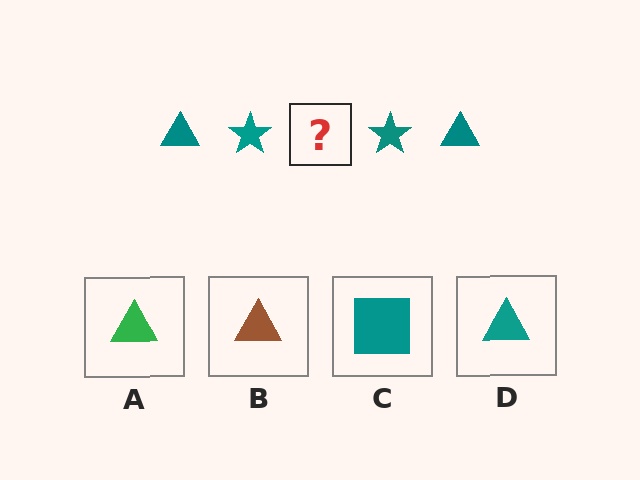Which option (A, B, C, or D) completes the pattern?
D.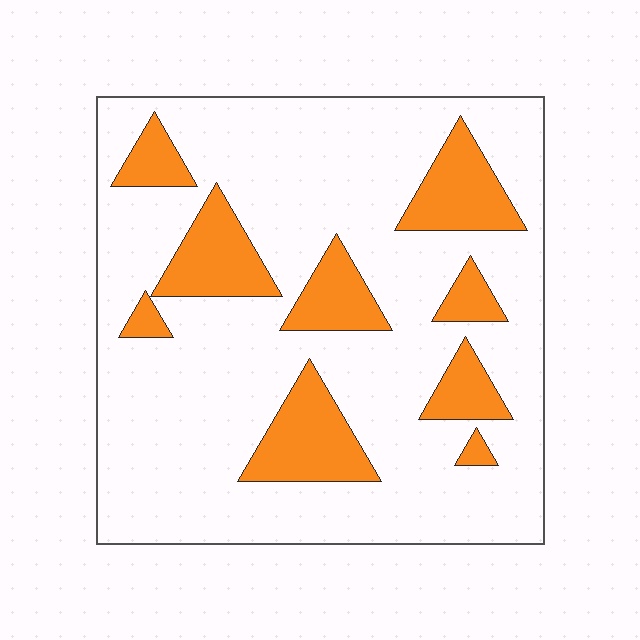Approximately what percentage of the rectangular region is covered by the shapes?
Approximately 20%.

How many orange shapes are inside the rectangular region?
9.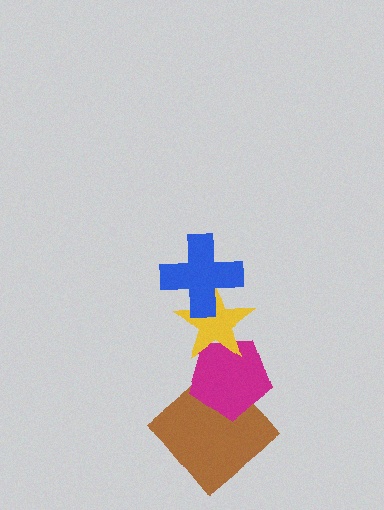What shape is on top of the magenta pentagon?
The yellow star is on top of the magenta pentagon.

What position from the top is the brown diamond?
The brown diamond is 4th from the top.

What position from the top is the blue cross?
The blue cross is 1st from the top.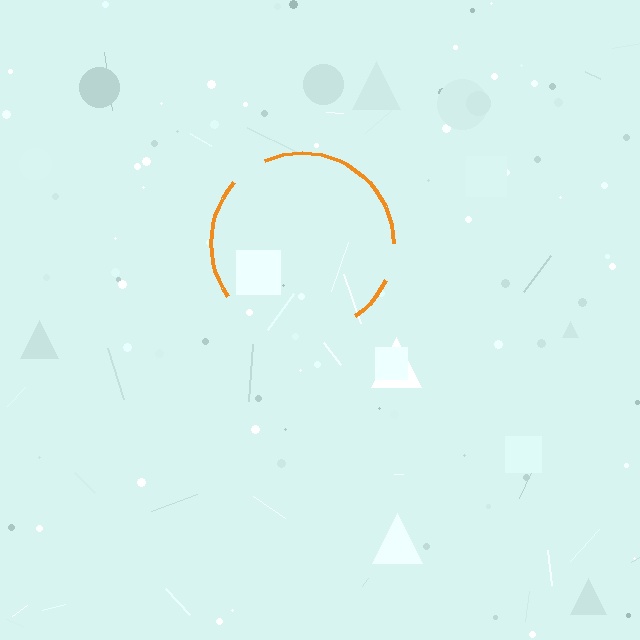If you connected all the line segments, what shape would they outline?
They would outline a circle.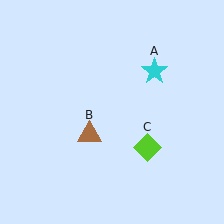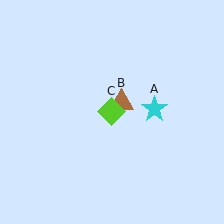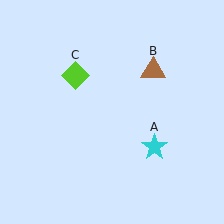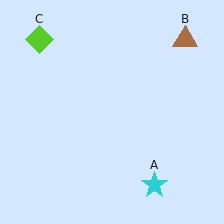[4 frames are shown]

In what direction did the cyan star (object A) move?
The cyan star (object A) moved down.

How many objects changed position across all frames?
3 objects changed position: cyan star (object A), brown triangle (object B), lime diamond (object C).